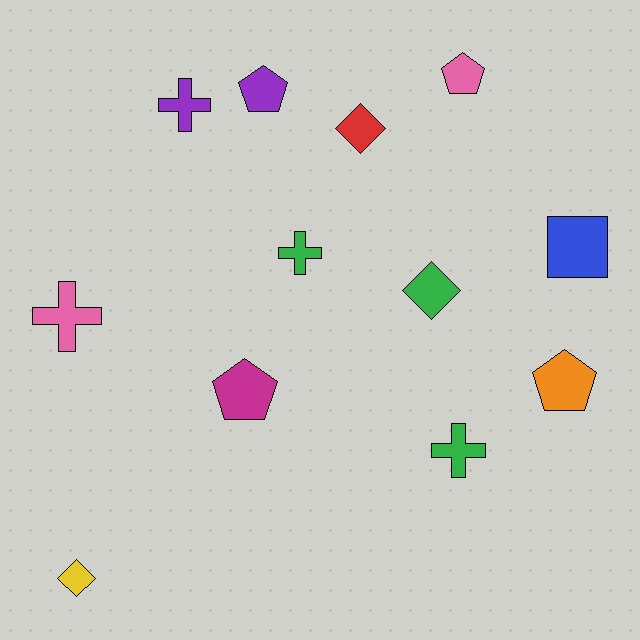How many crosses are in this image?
There are 4 crosses.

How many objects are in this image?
There are 12 objects.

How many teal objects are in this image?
There are no teal objects.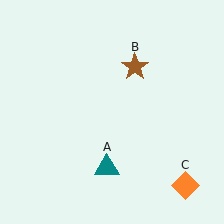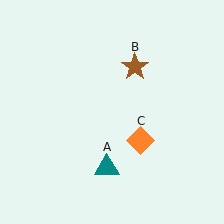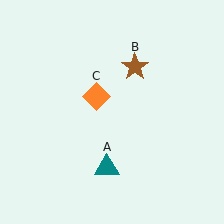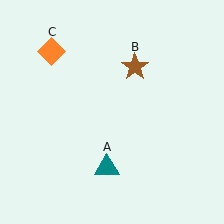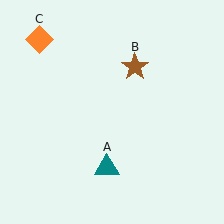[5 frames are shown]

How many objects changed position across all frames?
1 object changed position: orange diamond (object C).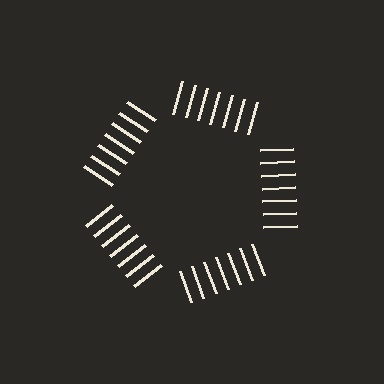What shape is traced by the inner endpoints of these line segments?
An illusory pentagon — the line segments terminate on its edges but no continuous stroke is drawn.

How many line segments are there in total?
35 — 7 along each of the 5 edges.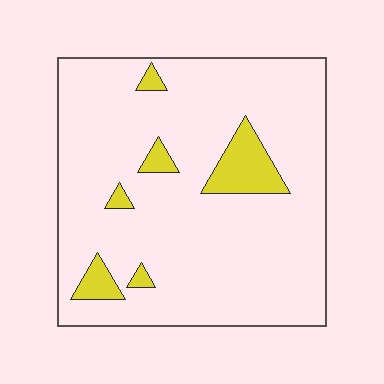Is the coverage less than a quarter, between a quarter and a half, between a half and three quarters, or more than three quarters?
Less than a quarter.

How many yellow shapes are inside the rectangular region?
6.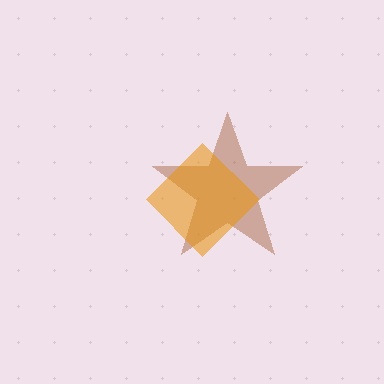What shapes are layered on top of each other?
The layered shapes are: a brown star, an orange diamond.